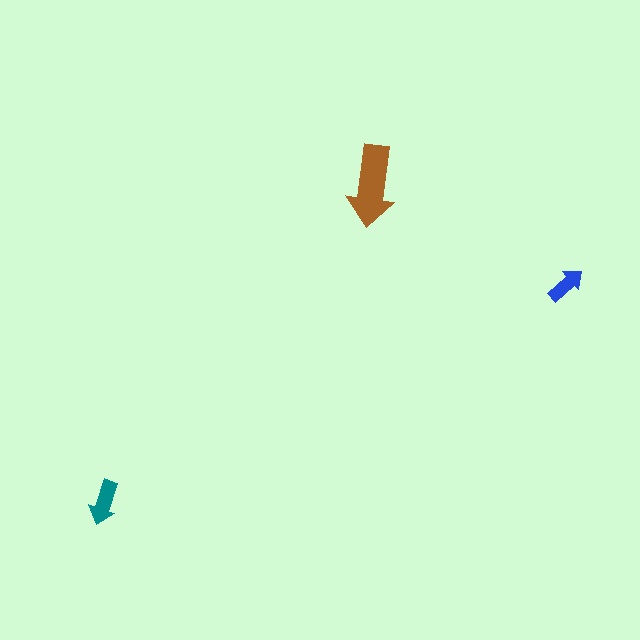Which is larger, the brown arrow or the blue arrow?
The brown one.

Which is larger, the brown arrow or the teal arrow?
The brown one.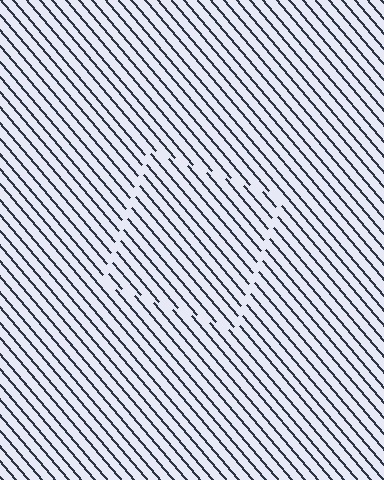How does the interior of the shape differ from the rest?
The interior of the shape contains the same grating, shifted by half a period — the contour is defined by the phase discontinuity where line-ends from the inner and outer gratings abut.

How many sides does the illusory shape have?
4 sides — the line-ends trace a square.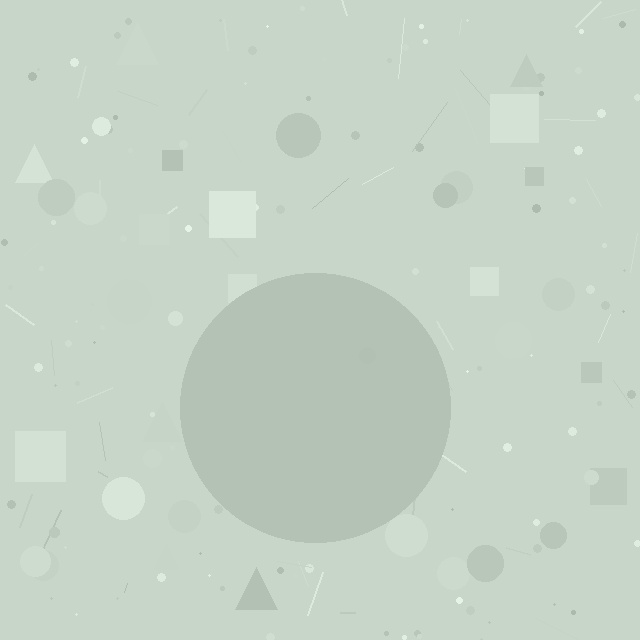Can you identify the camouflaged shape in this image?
The camouflaged shape is a circle.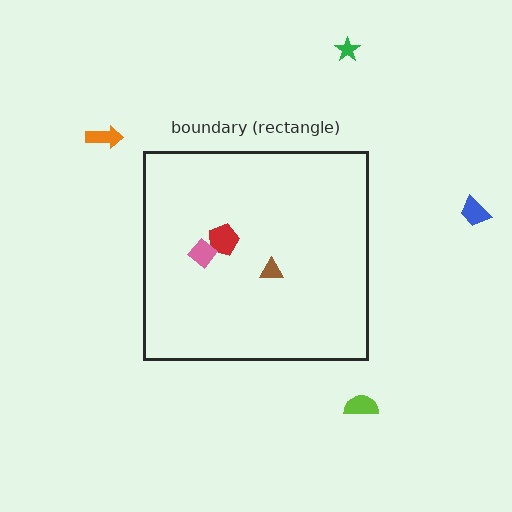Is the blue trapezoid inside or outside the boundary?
Outside.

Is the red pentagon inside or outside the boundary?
Inside.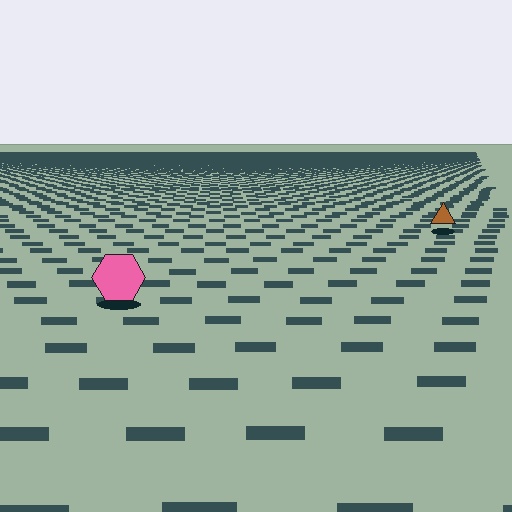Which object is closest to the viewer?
The pink hexagon is closest. The texture marks near it are larger and more spread out.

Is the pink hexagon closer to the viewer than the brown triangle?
Yes. The pink hexagon is closer — you can tell from the texture gradient: the ground texture is coarser near it.